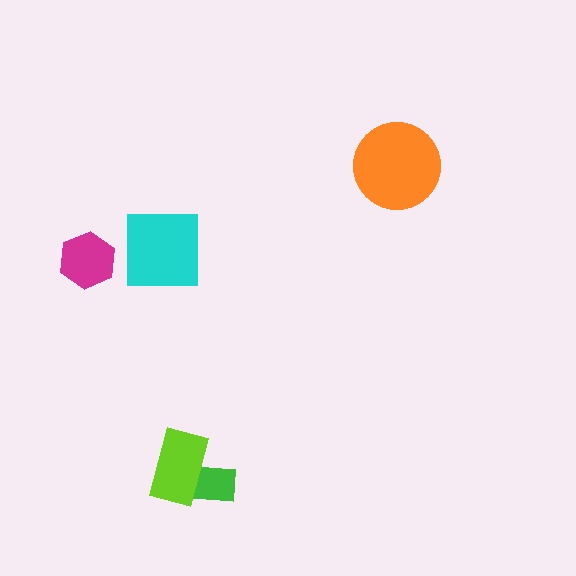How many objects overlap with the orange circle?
0 objects overlap with the orange circle.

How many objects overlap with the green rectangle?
1 object overlaps with the green rectangle.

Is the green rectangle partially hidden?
Yes, it is partially covered by another shape.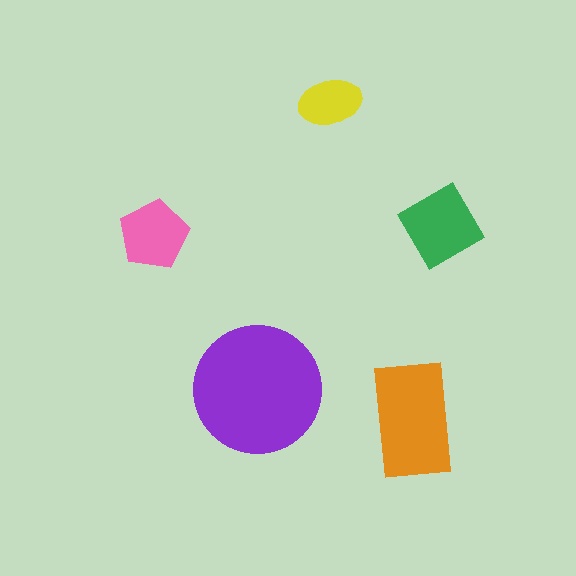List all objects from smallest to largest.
The yellow ellipse, the pink pentagon, the green diamond, the orange rectangle, the purple circle.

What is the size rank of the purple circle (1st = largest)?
1st.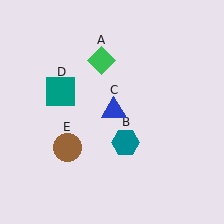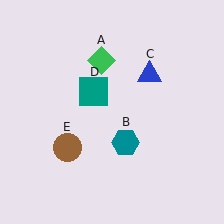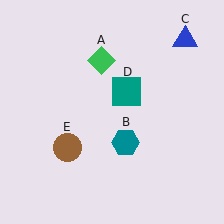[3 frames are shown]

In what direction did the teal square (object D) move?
The teal square (object D) moved right.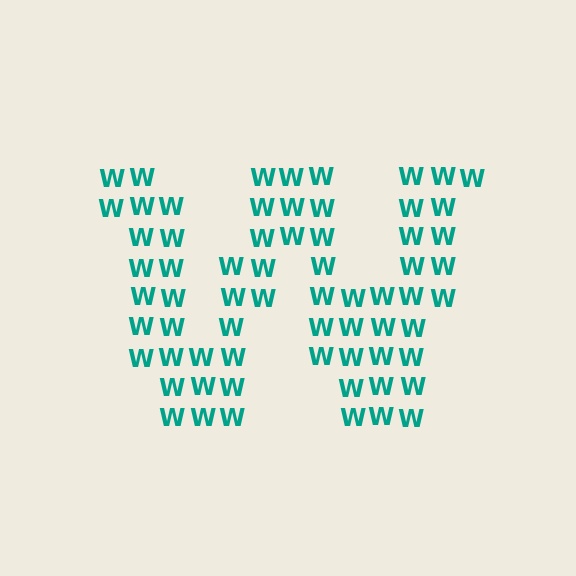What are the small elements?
The small elements are letter W's.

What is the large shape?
The large shape is the letter W.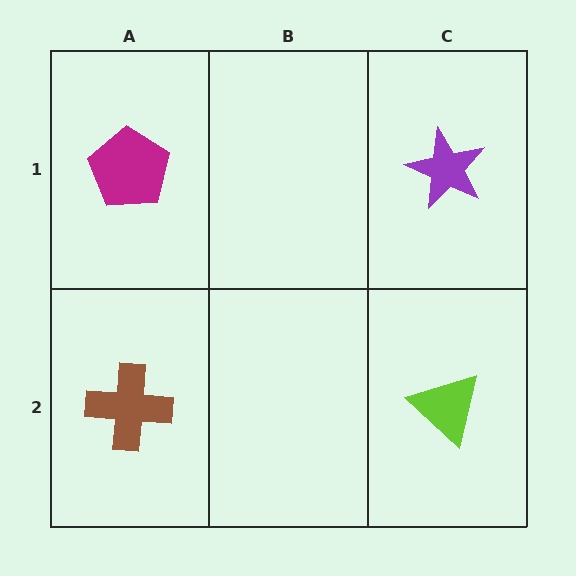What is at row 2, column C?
A lime triangle.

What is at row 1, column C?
A purple star.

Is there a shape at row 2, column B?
No, that cell is empty.